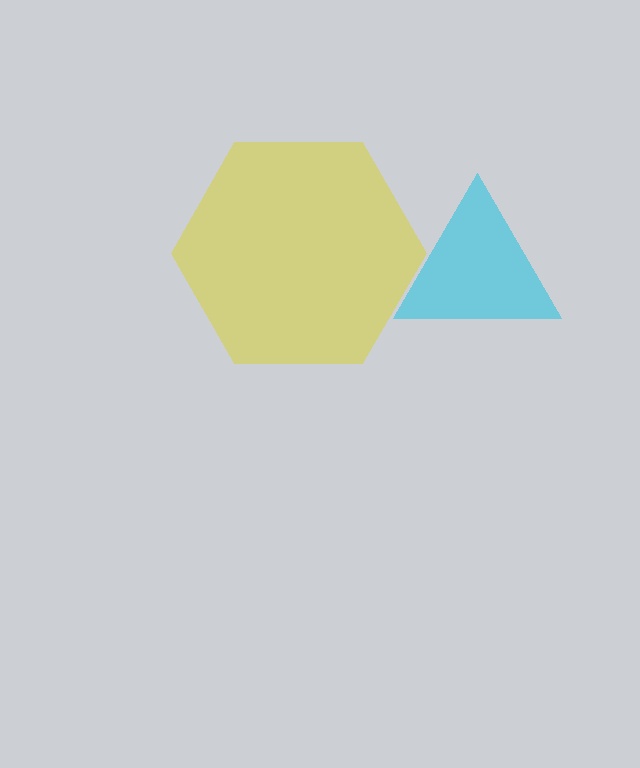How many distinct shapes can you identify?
There are 2 distinct shapes: a yellow hexagon, a cyan triangle.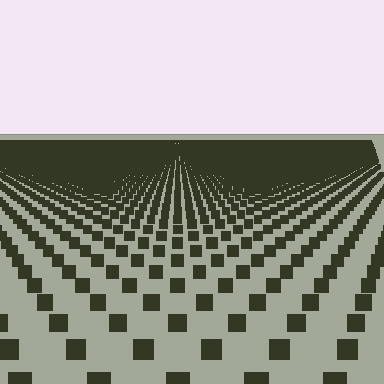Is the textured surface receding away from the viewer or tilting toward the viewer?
The surface is receding away from the viewer. Texture elements get smaller and denser toward the top.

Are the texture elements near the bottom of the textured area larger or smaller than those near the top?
Larger. Near the bottom, elements are closer to the viewer and appear at a bigger on-screen size.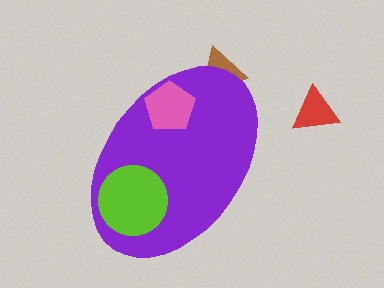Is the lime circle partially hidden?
No, the lime circle is fully visible.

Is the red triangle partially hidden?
No, the red triangle is fully visible.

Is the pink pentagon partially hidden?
No, the pink pentagon is fully visible.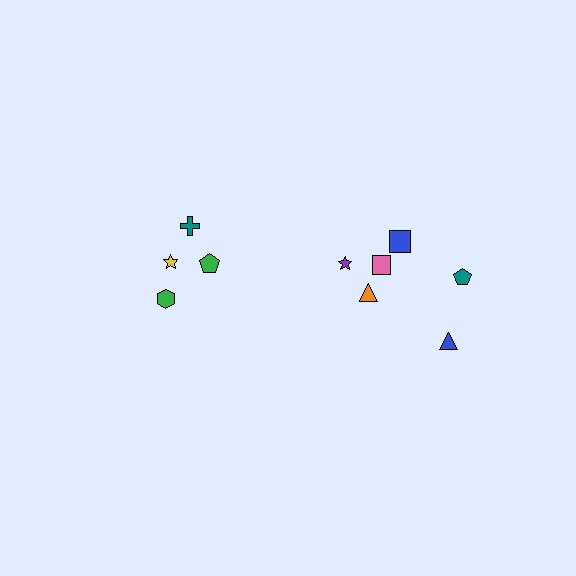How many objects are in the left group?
There are 4 objects.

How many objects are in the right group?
There are 6 objects.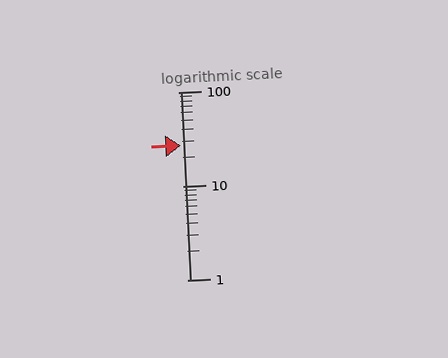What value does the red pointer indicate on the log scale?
The pointer indicates approximately 27.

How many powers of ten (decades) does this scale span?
The scale spans 2 decades, from 1 to 100.